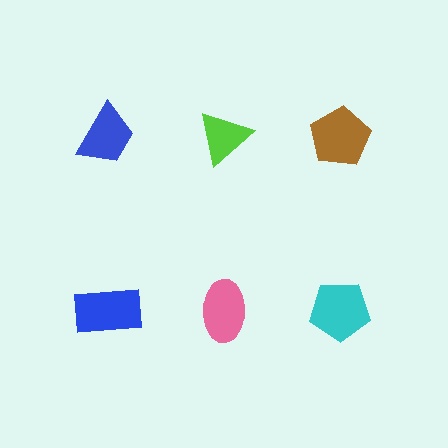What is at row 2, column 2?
A pink ellipse.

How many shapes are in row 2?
3 shapes.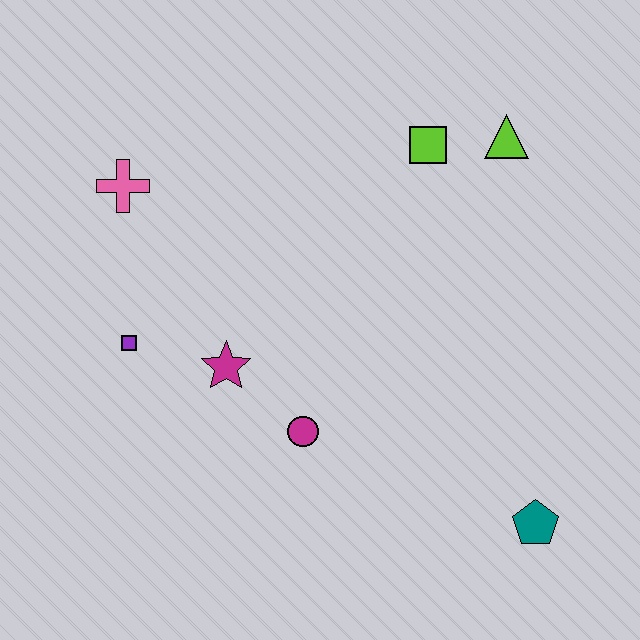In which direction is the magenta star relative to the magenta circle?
The magenta star is to the left of the magenta circle.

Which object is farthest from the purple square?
The teal pentagon is farthest from the purple square.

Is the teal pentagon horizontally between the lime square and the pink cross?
No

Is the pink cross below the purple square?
No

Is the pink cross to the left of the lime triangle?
Yes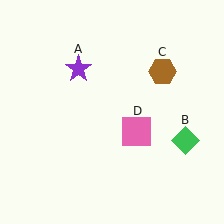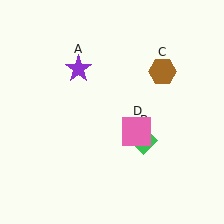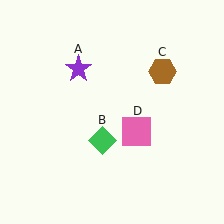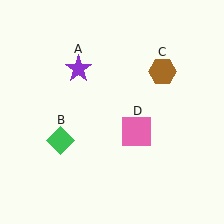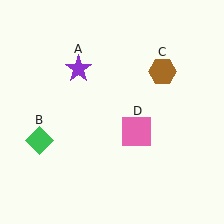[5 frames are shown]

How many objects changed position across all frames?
1 object changed position: green diamond (object B).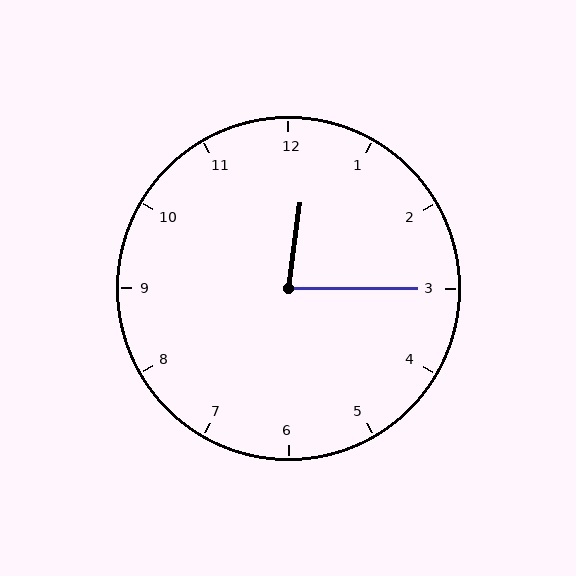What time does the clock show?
12:15.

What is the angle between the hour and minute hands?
Approximately 82 degrees.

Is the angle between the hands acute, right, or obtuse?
It is acute.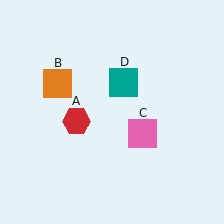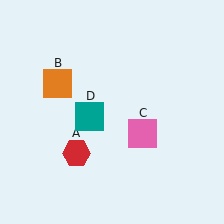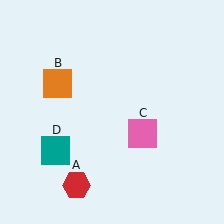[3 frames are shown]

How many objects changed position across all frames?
2 objects changed position: red hexagon (object A), teal square (object D).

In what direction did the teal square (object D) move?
The teal square (object D) moved down and to the left.